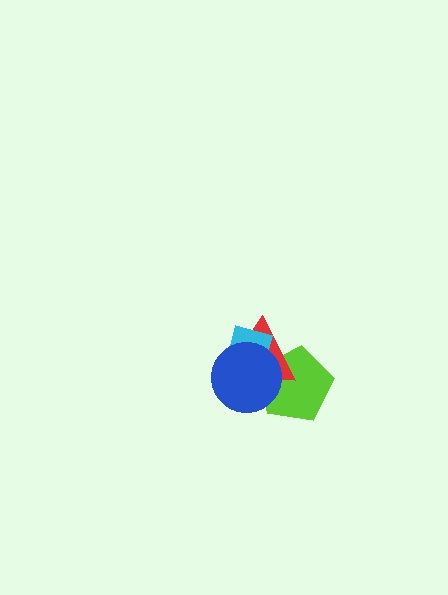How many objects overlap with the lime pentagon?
3 objects overlap with the lime pentagon.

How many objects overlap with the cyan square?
3 objects overlap with the cyan square.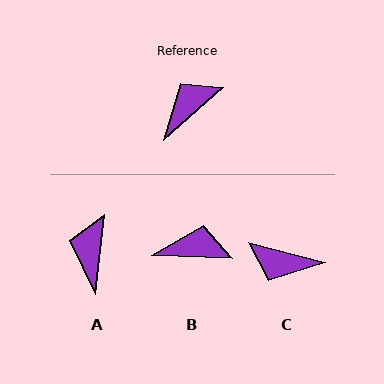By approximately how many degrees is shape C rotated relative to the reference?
Approximately 124 degrees counter-clockwise.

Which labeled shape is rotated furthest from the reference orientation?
C, about 124 degrees away.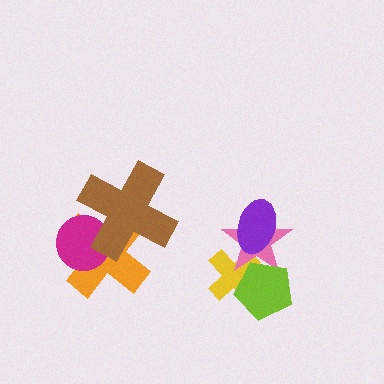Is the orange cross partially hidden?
Yes, it is partially covered by another shape.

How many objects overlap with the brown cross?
2 objects overlap with the brown cross.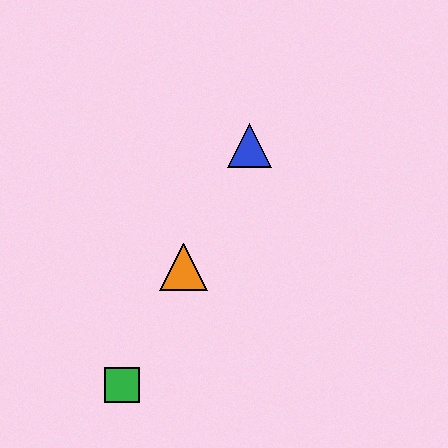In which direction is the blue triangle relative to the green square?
The blue triangle is above the green square.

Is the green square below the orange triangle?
Yes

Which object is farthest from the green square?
The blue triangle is farthest from the green square.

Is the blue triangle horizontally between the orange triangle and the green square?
No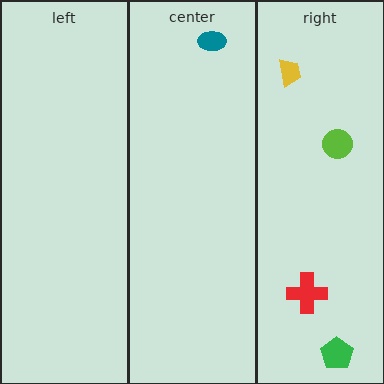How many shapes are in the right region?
4.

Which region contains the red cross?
The right region.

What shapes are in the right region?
The lime circle, the yellow trapezoid, the green pentagon, the red cross.